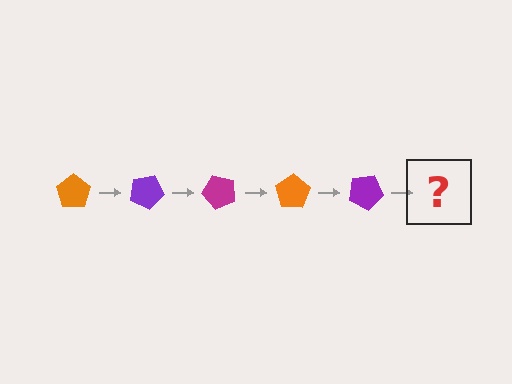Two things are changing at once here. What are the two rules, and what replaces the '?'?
The two rules are that it rotates 25 degrees each step and the color cycles through orange, purple, and magenta. The '?' should be a magenta pentagon, rotated 125 degrees from the start.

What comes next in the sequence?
The next element should be a magenta pentagon, rotated 125 degrees from the start.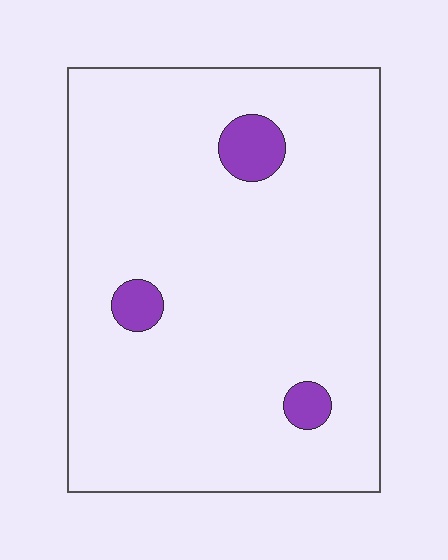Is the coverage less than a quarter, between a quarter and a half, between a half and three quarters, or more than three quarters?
Less than a quarter.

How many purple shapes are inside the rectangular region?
3.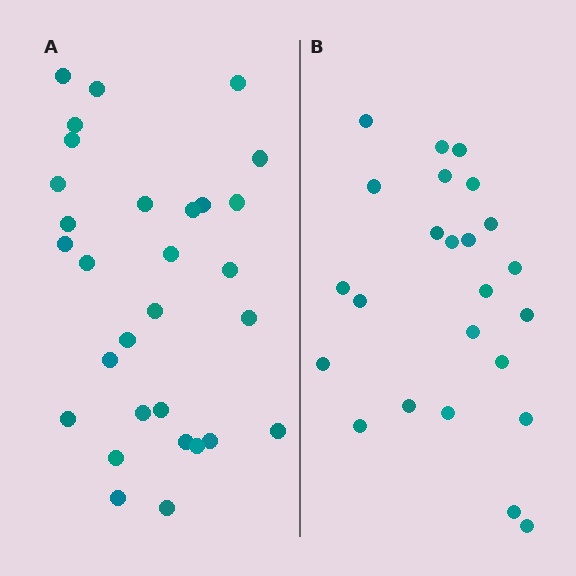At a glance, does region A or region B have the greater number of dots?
Region A (the left region) has more dots.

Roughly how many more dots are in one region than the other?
Region A has about 6 more dots than region B.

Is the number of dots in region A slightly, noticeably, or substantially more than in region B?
Region A has noticeably more, but not dramatically so. The ratio is roughly 1.2 to 1.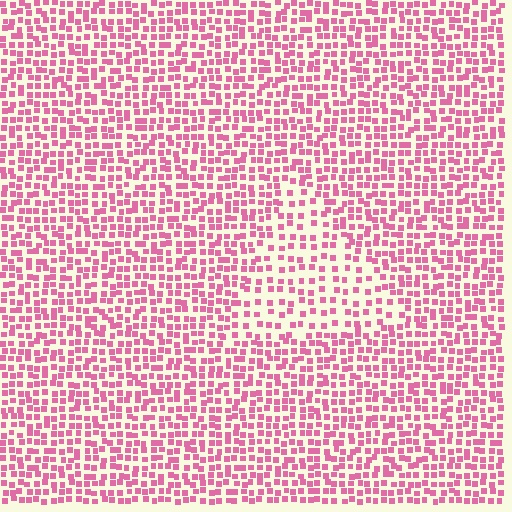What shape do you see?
I see a triangle.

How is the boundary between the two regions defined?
The boundary is defined by a change in element density (approximately 1.8x ratio). All elements are the same color, size, and shape.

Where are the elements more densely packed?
The elements are more densely packed outside the triangle boundary.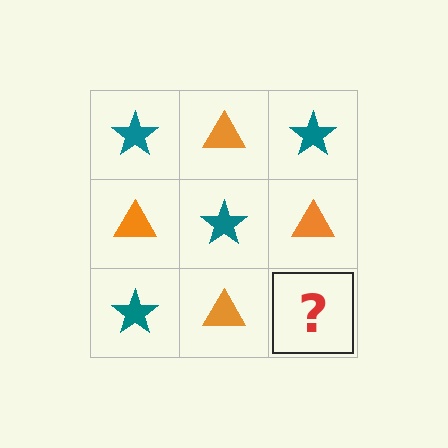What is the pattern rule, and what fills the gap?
The rule is that it alternates teal star and orange triangle in a checkerboard pattern. The gap should be filled with a teal star.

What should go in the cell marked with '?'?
The missing cell should contain a teal star.